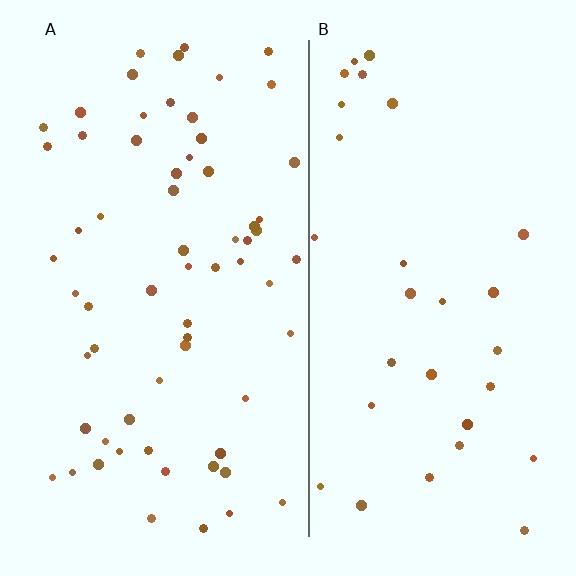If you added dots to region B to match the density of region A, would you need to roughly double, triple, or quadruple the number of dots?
Approximately double.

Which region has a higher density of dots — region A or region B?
A (the left).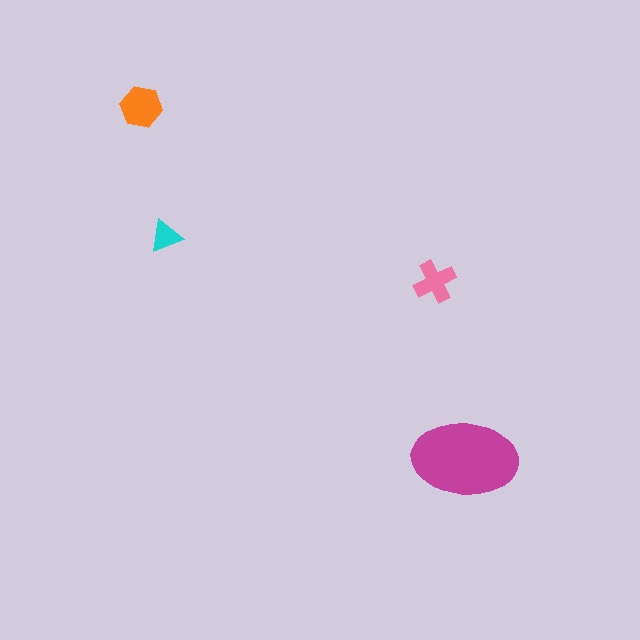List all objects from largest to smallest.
The magenta ellipse, the orange hexagon, the pink cross, the cyan triangle.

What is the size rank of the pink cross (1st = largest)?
3rd.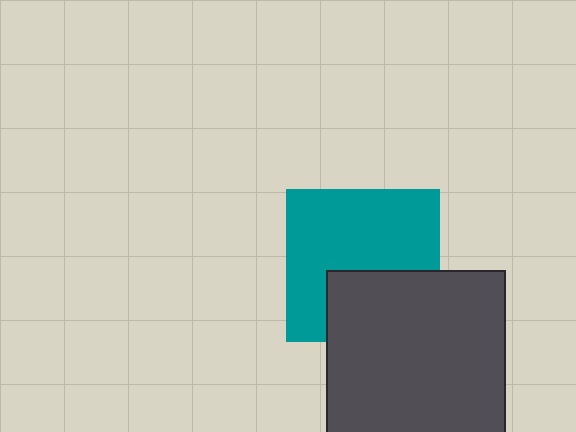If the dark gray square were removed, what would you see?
You would see the complete teal square.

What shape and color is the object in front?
The object in front is a dark gray square.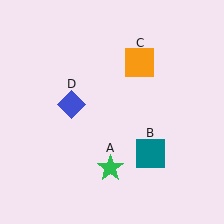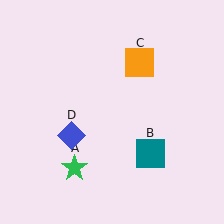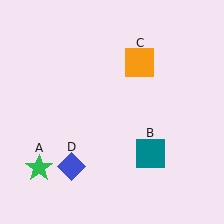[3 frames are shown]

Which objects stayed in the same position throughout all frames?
Teal square (object B) and orange square (object C) remained stationary.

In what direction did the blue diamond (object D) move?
The blue diamond (object D) moved down.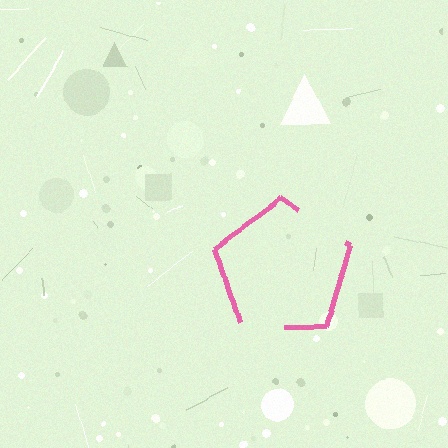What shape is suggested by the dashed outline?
The dashed outline suggests a pentagon.